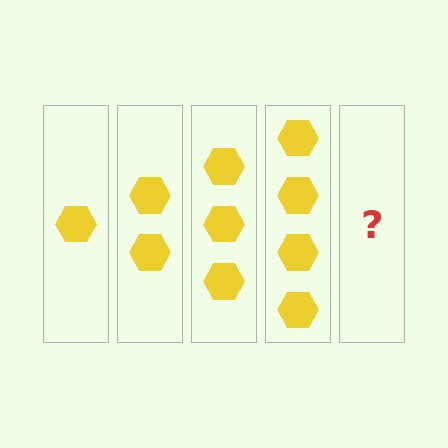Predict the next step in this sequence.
The next step is 5 hexagons.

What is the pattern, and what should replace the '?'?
The pattern is that each step adds one more hexagon. The '?' should be 5 hexagons.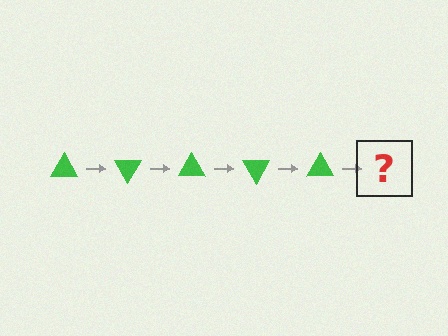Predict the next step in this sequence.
The next step is a green triangle rotated 300 degrees.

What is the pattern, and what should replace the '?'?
The pattern is that the triangle rotates 60 degrees each step. The '?' should be a green triangle rotated 300 degrees.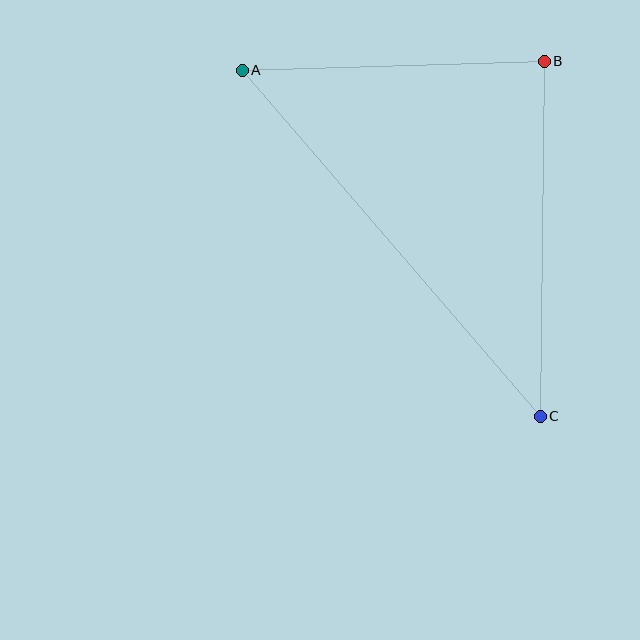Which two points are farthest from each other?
Points A and C are farthest from each other.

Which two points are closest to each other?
Points A and B are closest to each other.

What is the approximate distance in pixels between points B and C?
The distance between B and C is approximately 355 pixels.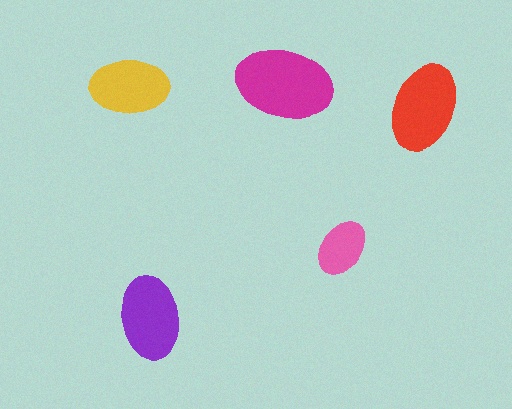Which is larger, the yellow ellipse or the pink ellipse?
The yellow one.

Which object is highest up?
The magenta ellipse is topmost.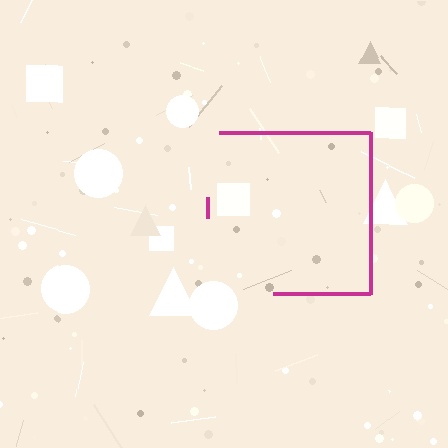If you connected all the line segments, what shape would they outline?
They would outline a square.